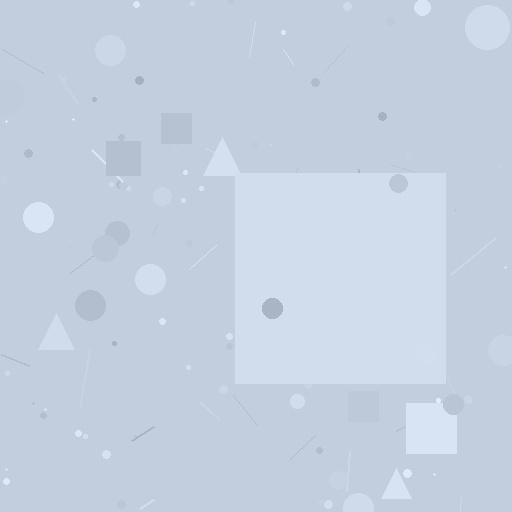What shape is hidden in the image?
A square is hidden in the image.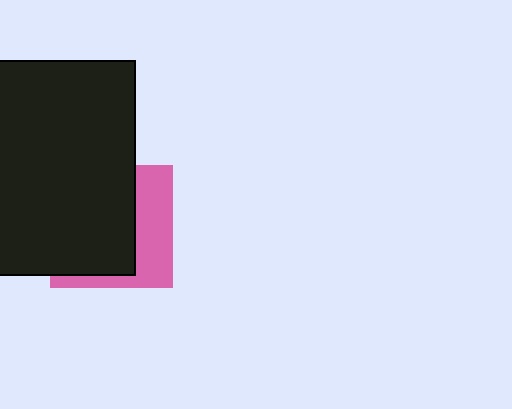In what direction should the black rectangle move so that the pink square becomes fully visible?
The black rectangle should move left. That is the shortest direction to clear the overlap and leave the pink square fully visible.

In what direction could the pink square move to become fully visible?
The pink square could move right. That would shift it out from behind the black rectangle entirely.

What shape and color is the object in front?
The object in front is a black rectangle.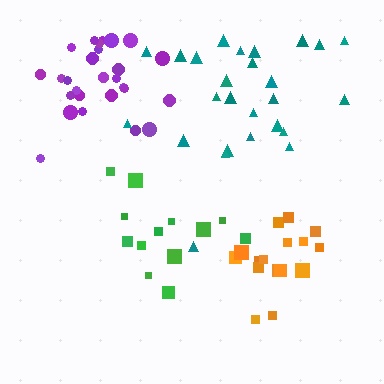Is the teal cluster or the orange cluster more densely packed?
Orange.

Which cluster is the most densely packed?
Orange.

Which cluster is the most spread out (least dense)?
Teal.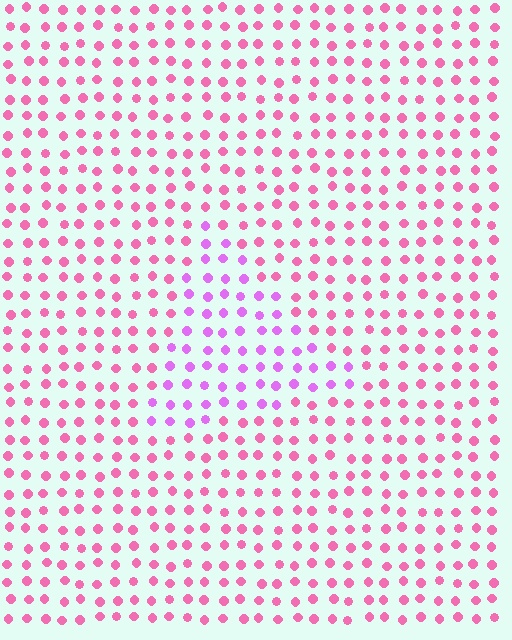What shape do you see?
I see a triangle.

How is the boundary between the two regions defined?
The boundary is defined purely by a slight shift in hue (about 37 degrees). Spacing, size, and orientation are identical on both sides.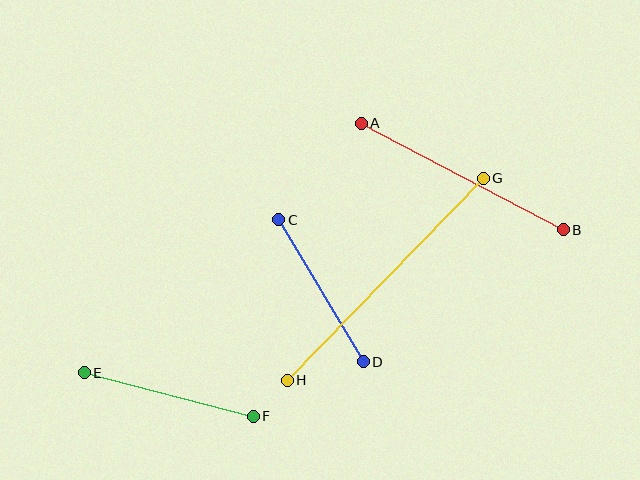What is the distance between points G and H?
The distance is approximately 282 pixels.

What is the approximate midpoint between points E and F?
The midpoint is at approximately (169, 394) pixels.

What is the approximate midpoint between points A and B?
The midpoint is at approximately (462, 176) pixels.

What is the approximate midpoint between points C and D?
The midpoint is at approximately (321, 291) pixels.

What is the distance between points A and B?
The distance is approximately 228 pixels.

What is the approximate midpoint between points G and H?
The midpoint is at approximately (385, 279) pixels.